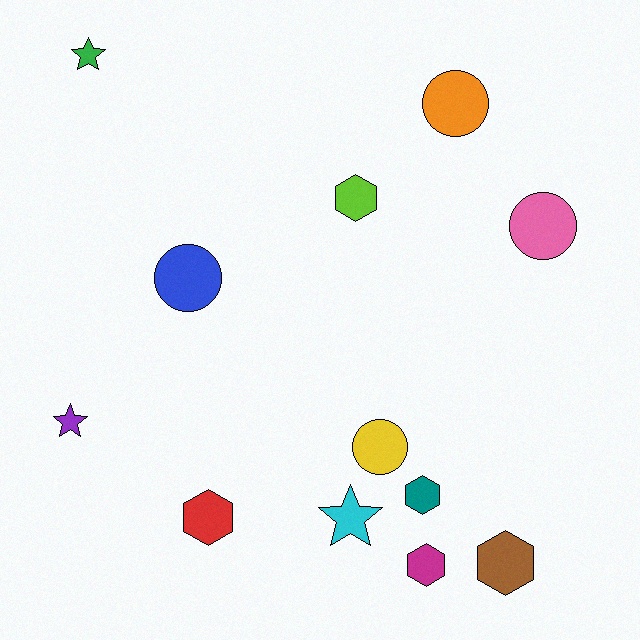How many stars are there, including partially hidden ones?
There are 3 stars.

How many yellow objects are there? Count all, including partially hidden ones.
There is 1 yellow object.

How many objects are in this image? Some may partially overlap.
There are 12 objects.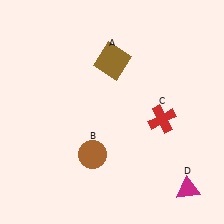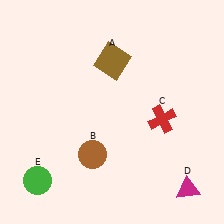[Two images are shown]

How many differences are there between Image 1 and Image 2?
There is 1 difference between the two images.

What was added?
A green circle (E) was added in Image 2.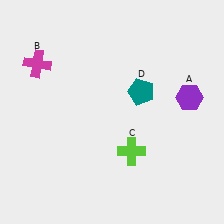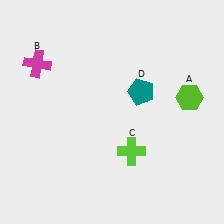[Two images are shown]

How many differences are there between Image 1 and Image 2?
There is 1 difference between the two images.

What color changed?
The hexagon (A) changed from purple in Image 1 to lime in Image 2.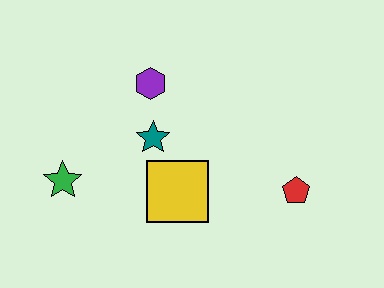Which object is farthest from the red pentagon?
The green star is farthest from the red pentagon.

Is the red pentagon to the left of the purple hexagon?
No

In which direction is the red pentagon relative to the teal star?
The red pentagon is to the right of the teal star.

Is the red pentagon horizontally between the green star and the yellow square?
No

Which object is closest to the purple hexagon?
The teal star is closest to the purple hexagon.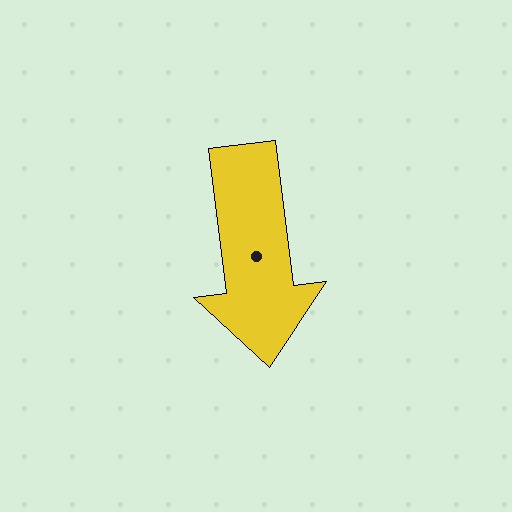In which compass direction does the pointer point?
South.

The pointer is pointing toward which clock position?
Roughly 6 o'clock.